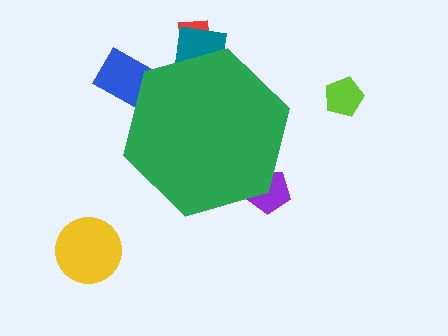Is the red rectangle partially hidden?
Yes, the red rectangle is partially hidden behind the green hexagon.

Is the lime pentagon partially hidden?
No, the lime pentagon is fully visible.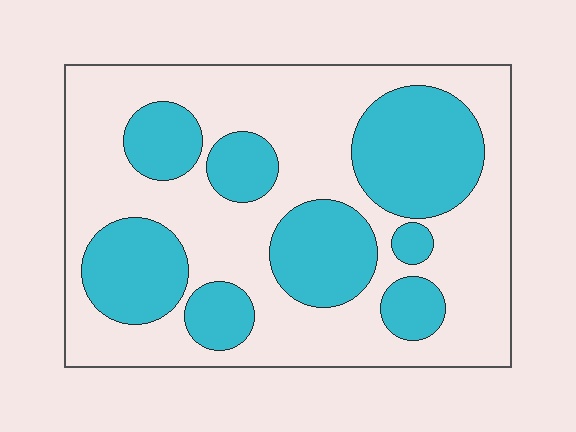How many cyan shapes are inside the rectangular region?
8.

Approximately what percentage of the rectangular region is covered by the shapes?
Approximately 35%.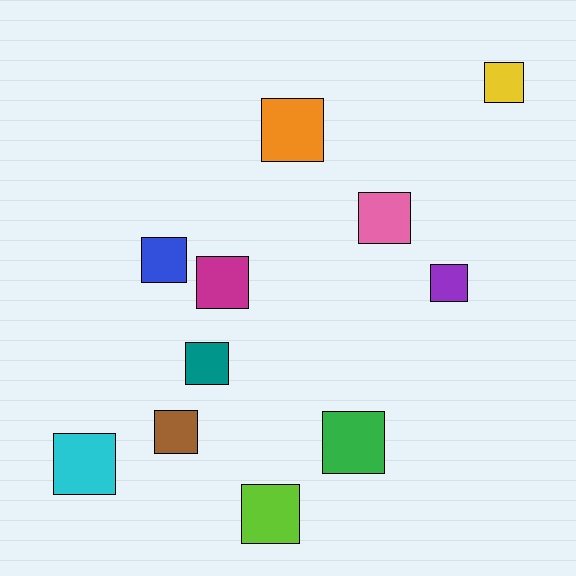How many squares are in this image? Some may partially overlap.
There are 11 squares.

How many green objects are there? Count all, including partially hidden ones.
There is 1 green object.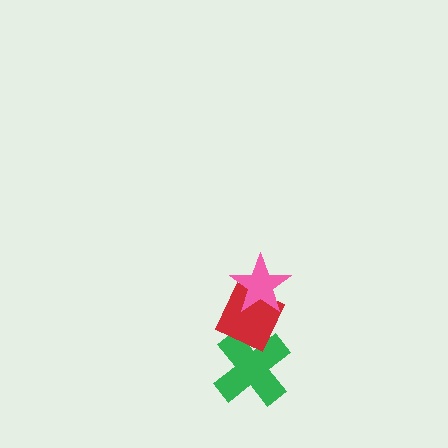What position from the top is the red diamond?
The red diamond is 2nd from the top.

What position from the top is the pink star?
The pink star is 1st from the top.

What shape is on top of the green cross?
The red diamond is on top of the green cross.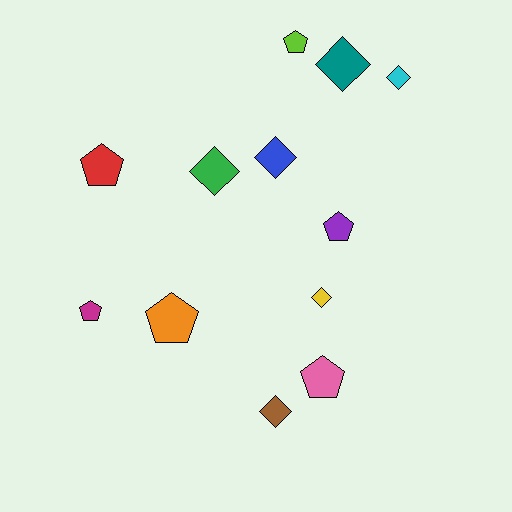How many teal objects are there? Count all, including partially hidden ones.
There is 1 teal object.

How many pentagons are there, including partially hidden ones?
There are 6 pentagons.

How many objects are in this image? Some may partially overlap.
There are 12 objects.